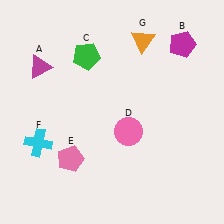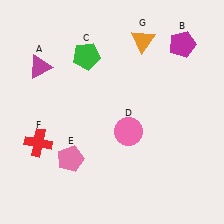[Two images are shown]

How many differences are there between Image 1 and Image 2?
There is 1 difference between the two images.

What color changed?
The cross (F) changed from cyan in Image 1 to red in Image 2.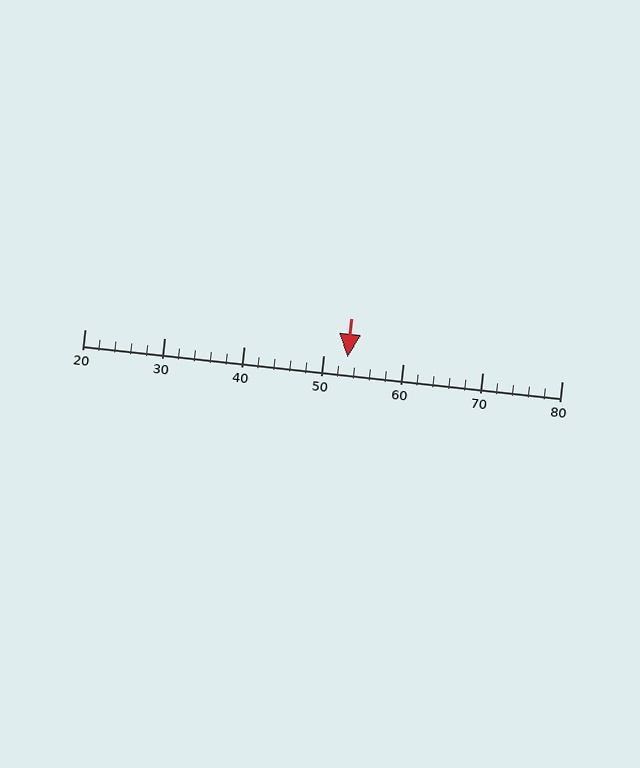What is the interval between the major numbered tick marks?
The major tick marks are spaced 10 units apart.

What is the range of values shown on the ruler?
The ruler shows values from 20 to 80.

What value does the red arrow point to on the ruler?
The red arrow points to approximately 53.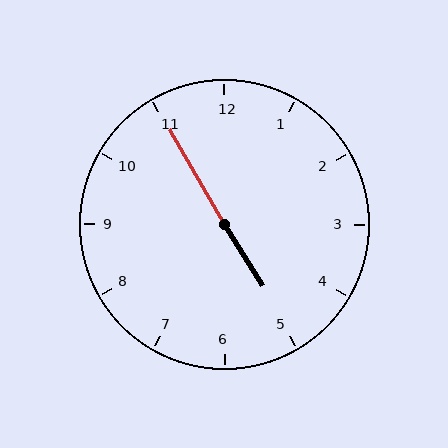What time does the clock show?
4:55.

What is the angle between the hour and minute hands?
Approximately 178 degrees.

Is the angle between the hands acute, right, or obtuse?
It is obtuse.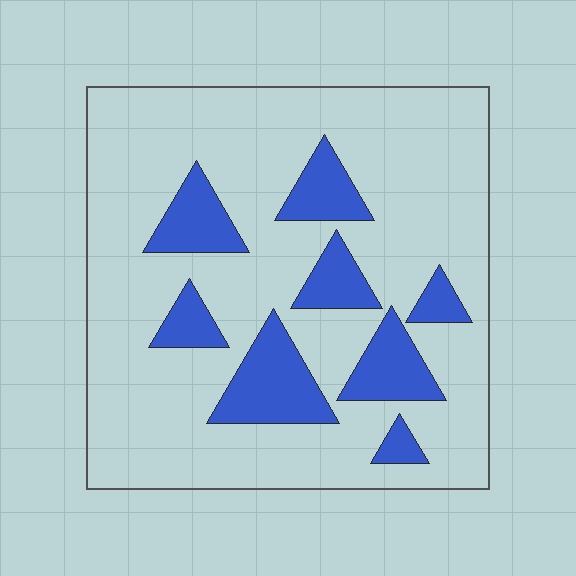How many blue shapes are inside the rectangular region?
8.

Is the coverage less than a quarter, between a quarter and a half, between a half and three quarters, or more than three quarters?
Less than a quarter.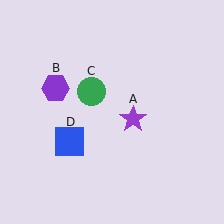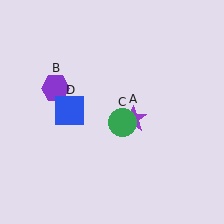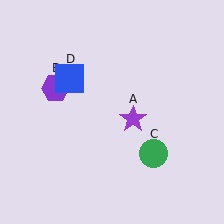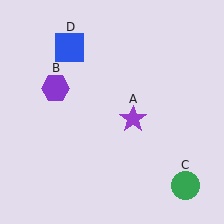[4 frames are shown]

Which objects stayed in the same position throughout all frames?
Purple star (object A) and purple hexagon (object B) remained stationary.